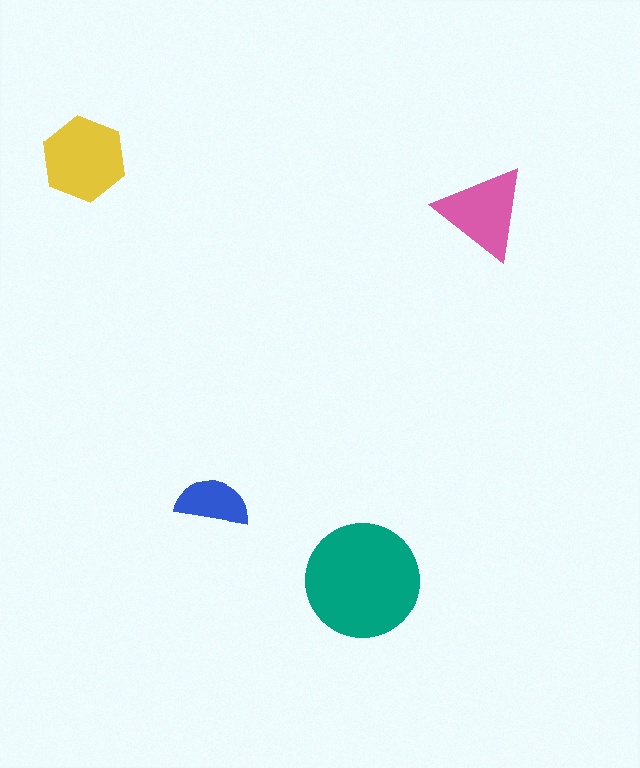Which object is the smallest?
The blue semicircle.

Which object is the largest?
The teal circle.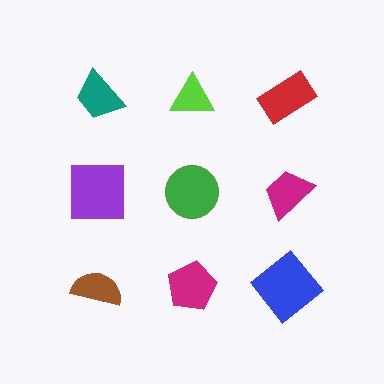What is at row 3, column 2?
A magenta pentagon.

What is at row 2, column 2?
A green circle.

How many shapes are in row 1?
3 shapes.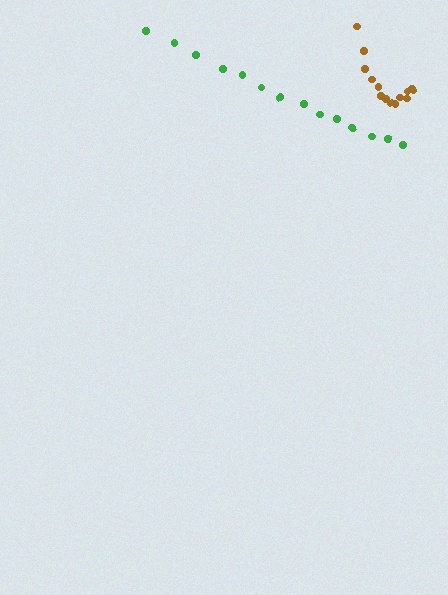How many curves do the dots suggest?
There are 2 distinct paths.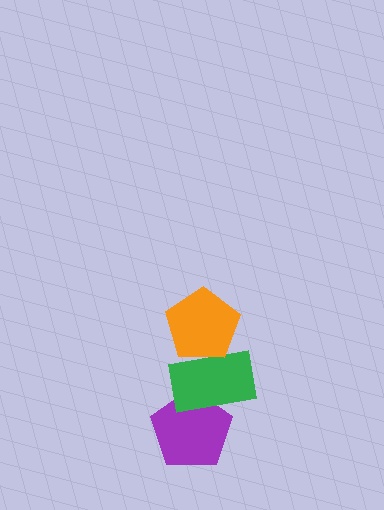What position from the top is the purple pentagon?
The purple pentagon is 3rd from the top.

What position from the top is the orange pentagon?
The orange pentagon is 1st from the top.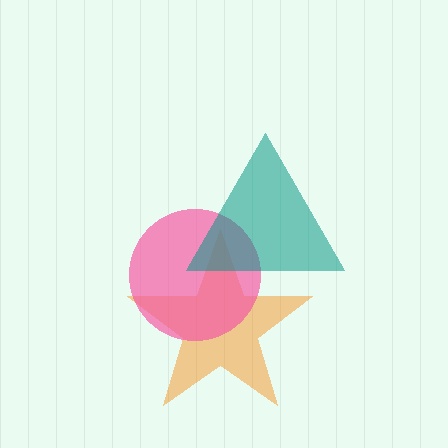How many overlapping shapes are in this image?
There are 3 overlapping shapes in the image.